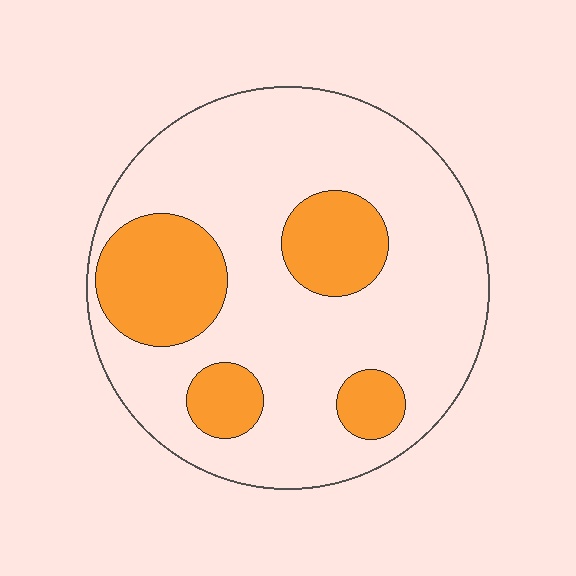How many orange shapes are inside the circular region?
4.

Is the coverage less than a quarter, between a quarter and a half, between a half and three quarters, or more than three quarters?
Less than a quarter.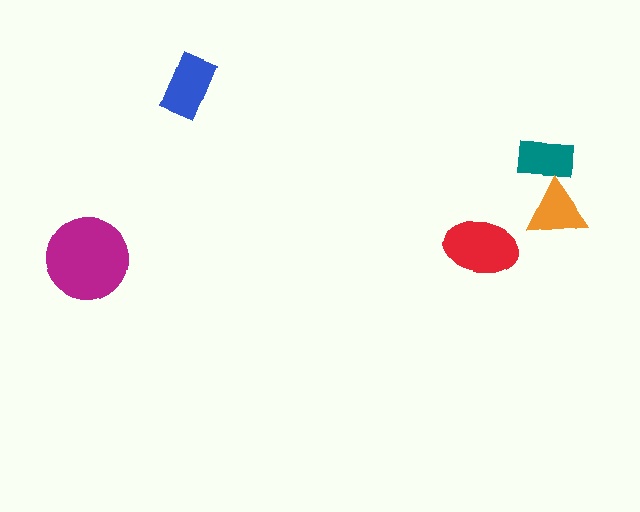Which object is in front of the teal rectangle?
The orange triangle is in front of the teal rectangle.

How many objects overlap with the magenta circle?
0 objects overlap with the magenta circle.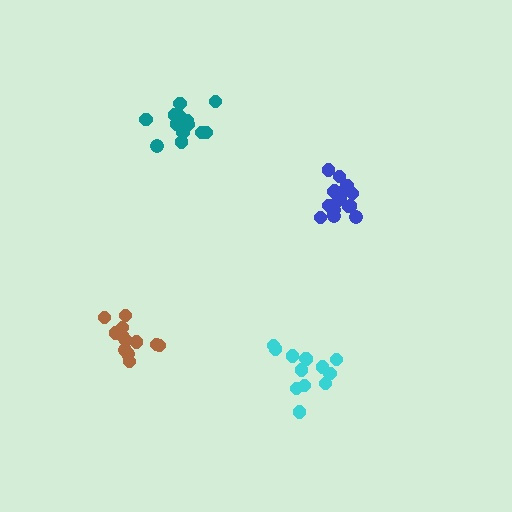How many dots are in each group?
Group 1: 13 dots, Group 2: 17 dots, Group 3: 12 dots, Group 4: 14 dots (56 total).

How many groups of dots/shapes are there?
There are 4 groups.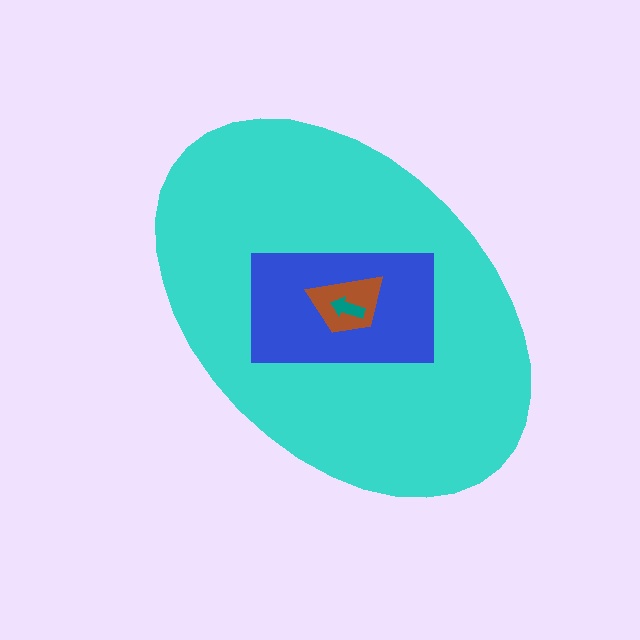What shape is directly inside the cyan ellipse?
The blue rectangle.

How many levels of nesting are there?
4.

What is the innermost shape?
The teal arrow.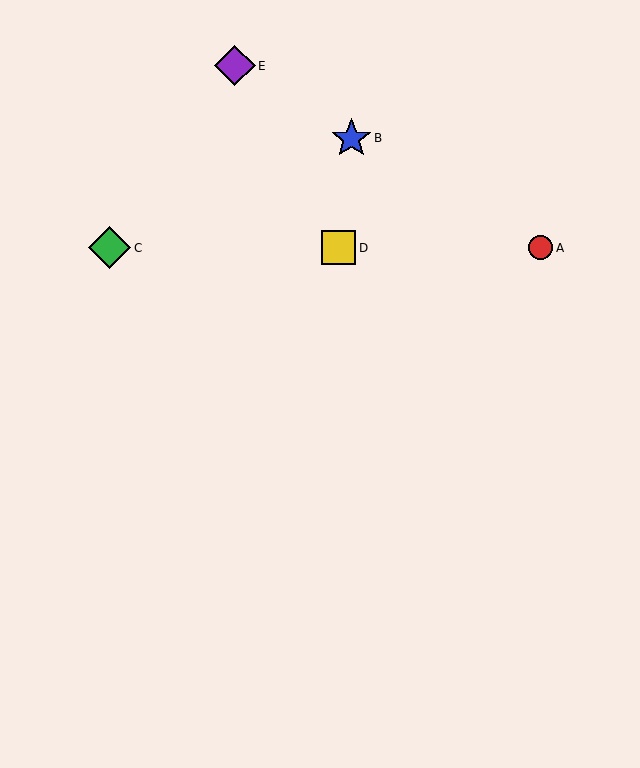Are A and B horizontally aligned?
No, A is at y≈248 and B is at y≈138.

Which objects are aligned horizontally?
Objects A, C, D are aligned horizontally.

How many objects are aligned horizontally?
3 objects (A, C, D) are aligned horizontally.